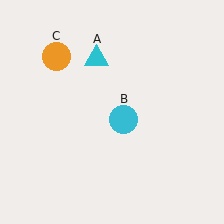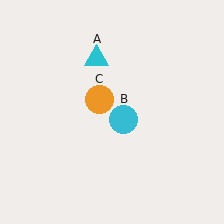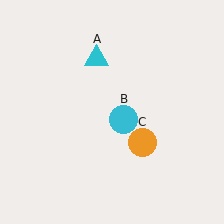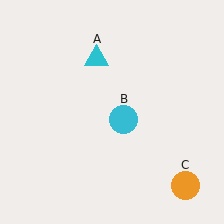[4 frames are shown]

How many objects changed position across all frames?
1 object changed position: orange circle (object C).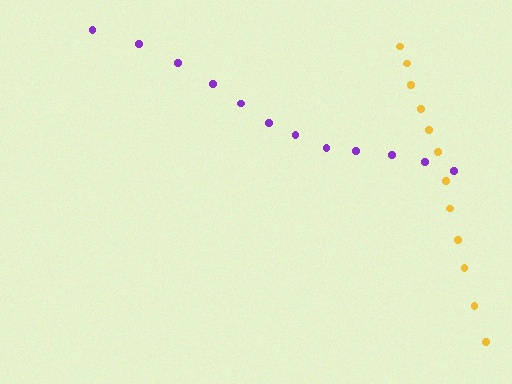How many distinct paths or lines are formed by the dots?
There are 2 distinct paths.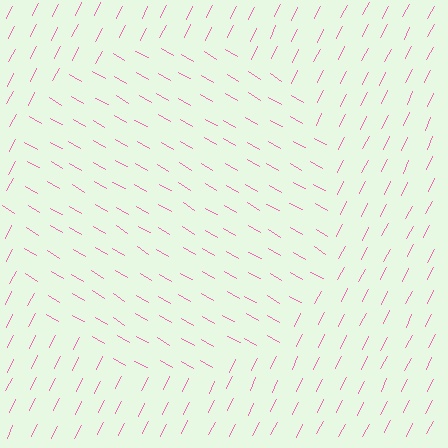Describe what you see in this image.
The image is filled with small pink line segments. A circle region in the image has lines oriented differently from the surrounding lines, creating a visible texture boundary.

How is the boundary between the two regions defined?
The boundary is defined purely by a change in line orientation (approximately 87 degrees difference). All lines are the same color and thickness.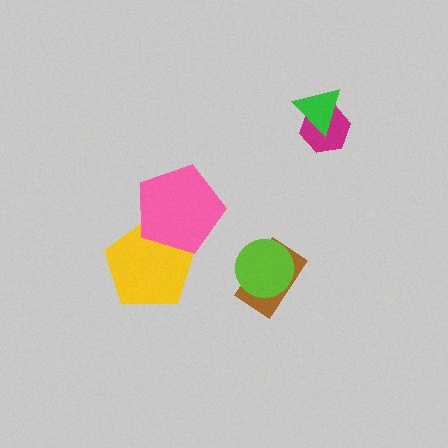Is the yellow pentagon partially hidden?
Yes, it is partially covered by another shape.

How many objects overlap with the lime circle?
1 object overlaps with the lime circle.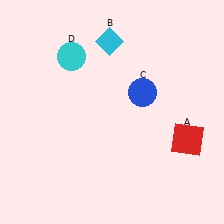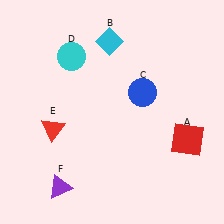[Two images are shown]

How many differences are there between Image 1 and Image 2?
There are 2 differences between the two images.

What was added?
A red triangle (E), a purple triangle (F) were added in Image 2.